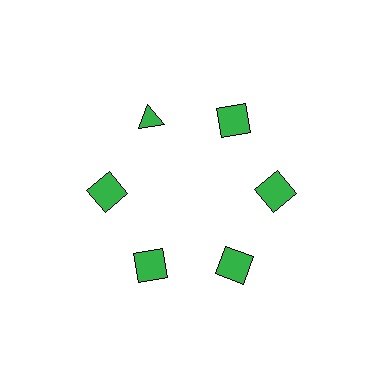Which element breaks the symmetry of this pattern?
The green triangle at roughly the 11 o'clock position breaks the symmetry. All other shapes are green squares.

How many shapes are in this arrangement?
There are 6 shapes arranged in a ring pattern.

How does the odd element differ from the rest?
It has a different shape: triangle instead of square.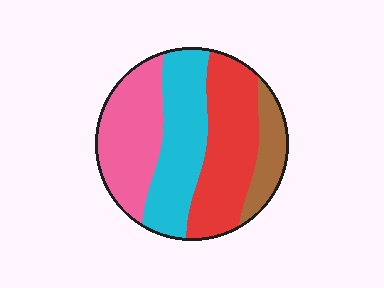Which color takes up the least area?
Brown, at roughly 10%.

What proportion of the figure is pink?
Pink covers 27% of the figure.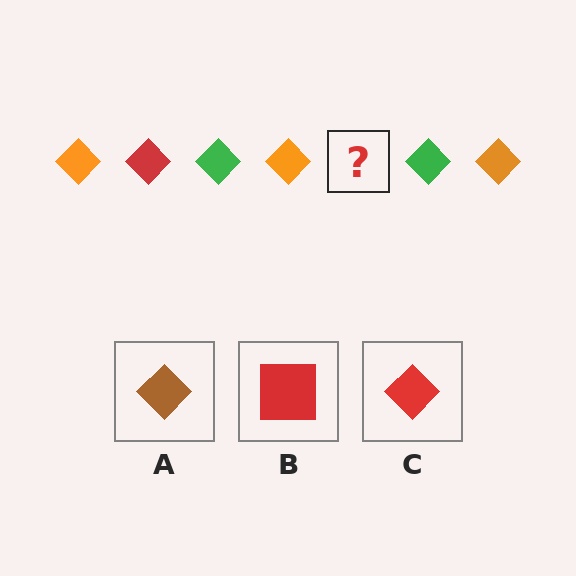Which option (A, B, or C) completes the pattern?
C.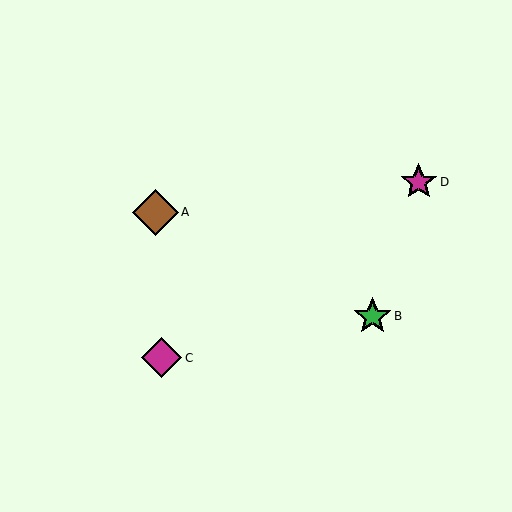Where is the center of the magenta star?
The center of the magenta star is at (419, 182).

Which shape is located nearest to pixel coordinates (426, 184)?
The magenta star (labeled D) at (419, 182) is nearest to that location.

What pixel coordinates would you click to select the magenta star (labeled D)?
Click at (419, 182) to select the magenta star D.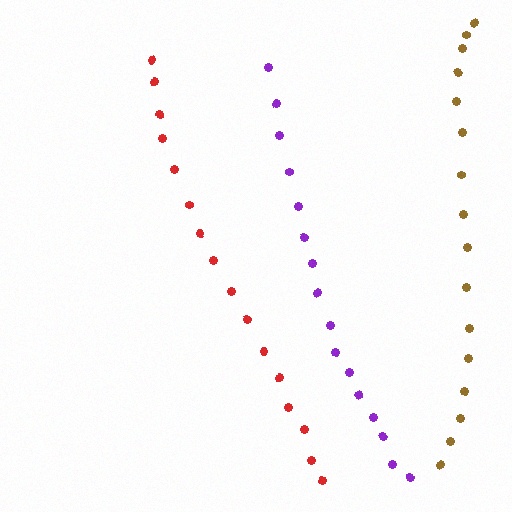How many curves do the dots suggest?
There are 3 distinct paths.